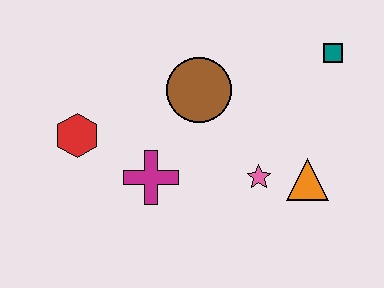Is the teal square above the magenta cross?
Yes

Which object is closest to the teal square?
The orange triangle is closest to the teal square.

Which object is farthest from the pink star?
The red hexagon is farthest from the pink star.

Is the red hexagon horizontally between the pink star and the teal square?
No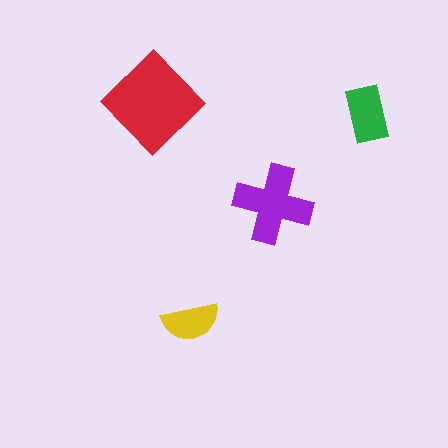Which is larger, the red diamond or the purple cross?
The red diamond.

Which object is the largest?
The red diamond.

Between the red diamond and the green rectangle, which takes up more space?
The red diamond.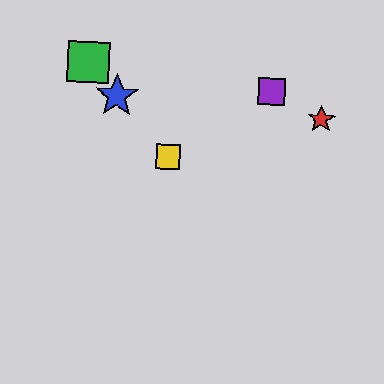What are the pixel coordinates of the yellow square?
The yellow square is at (168, 157).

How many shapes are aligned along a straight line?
3 shapes (the blue star, the green square, the yellow square) are aligned along a straight line.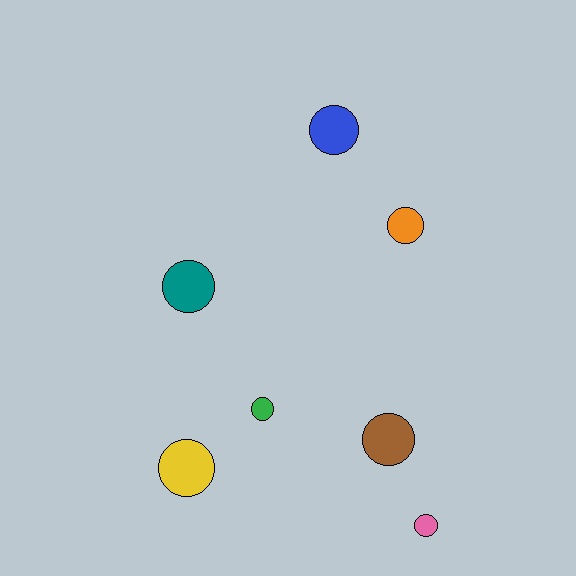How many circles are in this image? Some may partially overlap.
There are 7 circles.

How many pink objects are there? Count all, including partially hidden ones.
There is 1 pink object.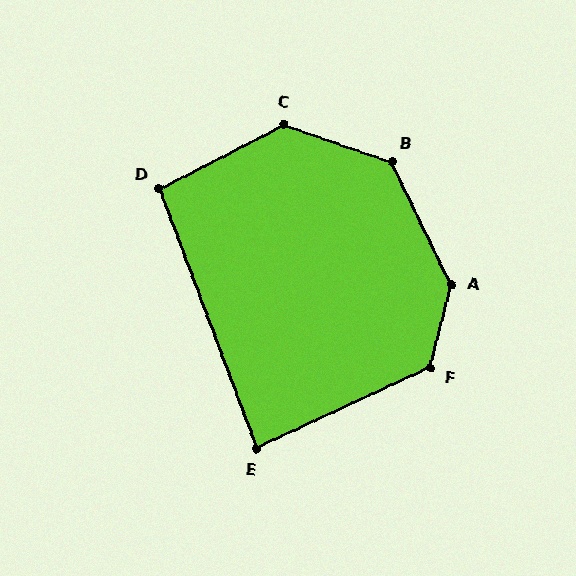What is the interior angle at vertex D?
Approximately 96 degrees (obtuse).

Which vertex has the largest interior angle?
A, at approximately 140 degrees.